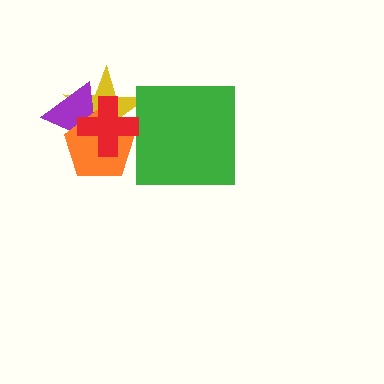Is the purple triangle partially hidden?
Yes, it is partially covered by another shape.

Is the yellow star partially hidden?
Yes, it is partially covered by another shape.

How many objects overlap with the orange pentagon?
3 objects overlap with the orange pentagon.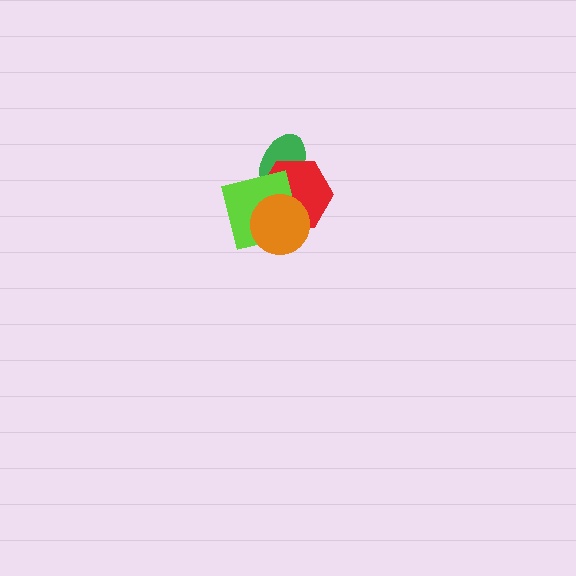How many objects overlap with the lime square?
3 objects overlap with the lime square.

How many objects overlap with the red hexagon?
3 objects overlap with the red hexagon.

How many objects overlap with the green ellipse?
2 objects overlap with the green ellipse.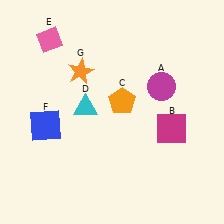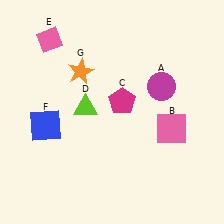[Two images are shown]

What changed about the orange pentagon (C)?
In Image 1, C is orange. In Image 2, it changed to magenta.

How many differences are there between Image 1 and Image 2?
There are 3 differences between the two images.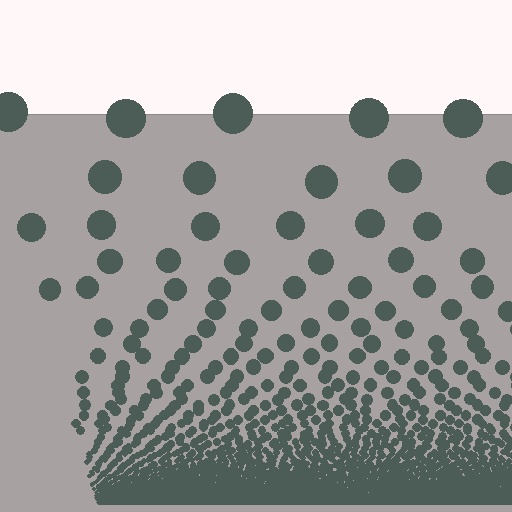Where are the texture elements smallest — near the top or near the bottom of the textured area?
Near the bottom.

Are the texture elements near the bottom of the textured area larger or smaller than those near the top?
Smaller. The gradient is inverted — elements near the bottom are smaller and denser.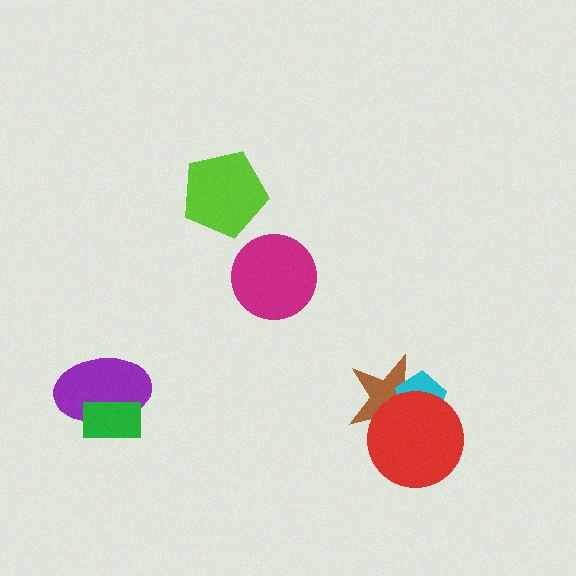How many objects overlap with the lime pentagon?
0 objects overlap with the lime pentagon.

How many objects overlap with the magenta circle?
0 objects overlap with the magenta circle.